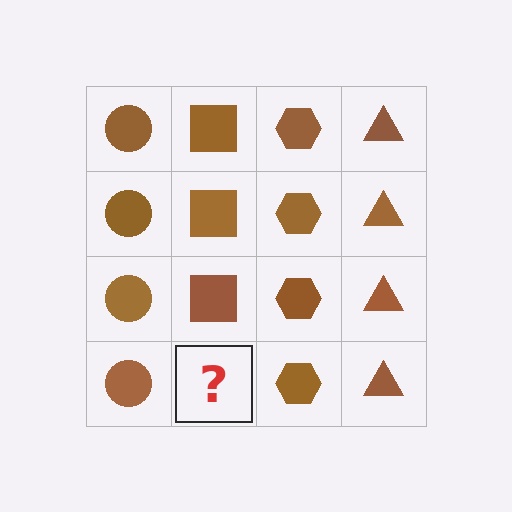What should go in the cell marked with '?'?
The missing cell should contain a brown square.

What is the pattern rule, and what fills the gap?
The rule is that each column has a consistent shape. The gap should be filled with a brown square.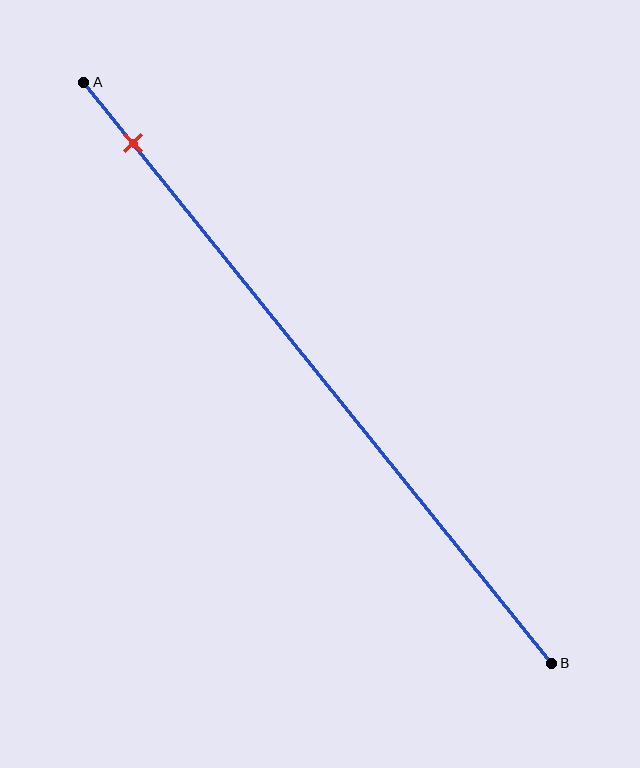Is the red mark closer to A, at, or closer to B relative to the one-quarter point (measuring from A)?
The red mark is closer to point A than the one-quarter point of segment AB.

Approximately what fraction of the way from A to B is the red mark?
The red mark is approximately 10% of the way from A to B.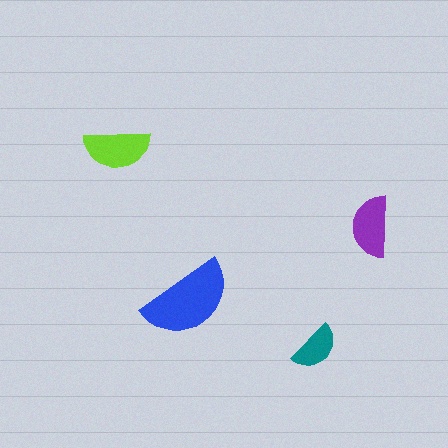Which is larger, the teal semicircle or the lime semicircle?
The lime one.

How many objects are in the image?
There are 4 objects in the image.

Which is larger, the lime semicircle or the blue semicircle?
The blue one.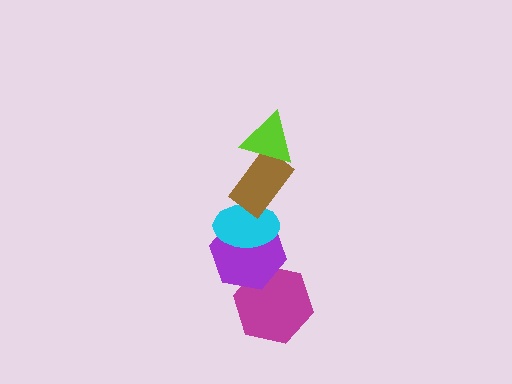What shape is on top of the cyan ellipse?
The brown rectangle is on top of the cyan ellipse.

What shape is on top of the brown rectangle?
The lime triangle is on top of the brown rectangle.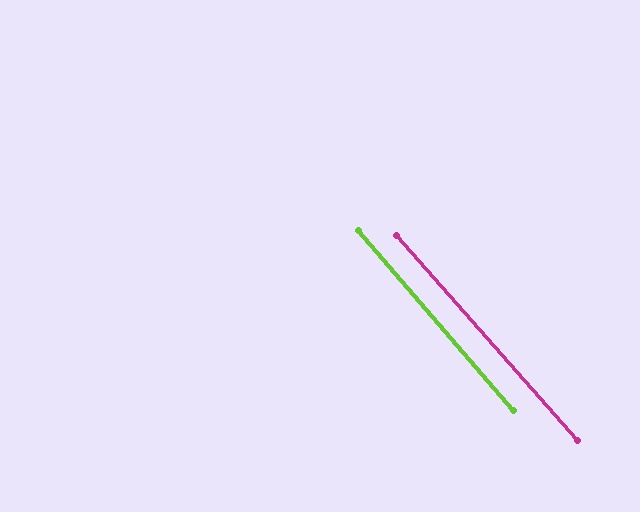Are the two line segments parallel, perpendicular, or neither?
Parallel — their directions differ by only 0.9°.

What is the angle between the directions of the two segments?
Approximately 1 degree.